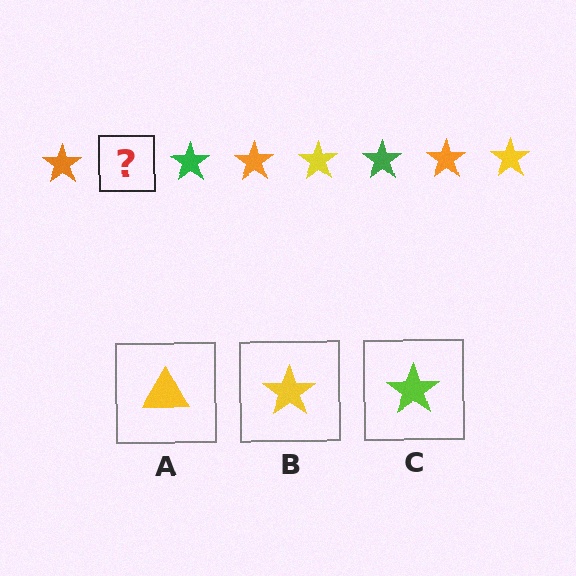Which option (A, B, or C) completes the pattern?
B.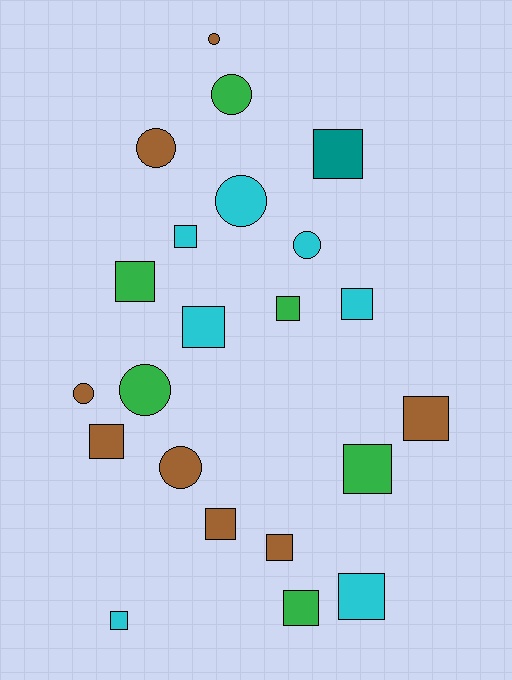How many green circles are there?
There are 2 green circles.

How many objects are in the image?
There are 22 objects.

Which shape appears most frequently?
Square, with 14 objects.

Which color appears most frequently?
Brown, with 8 objects.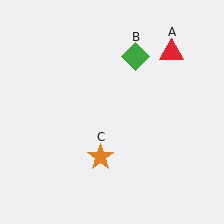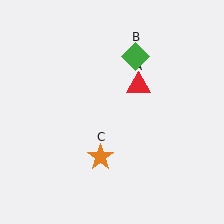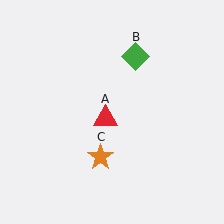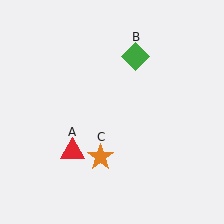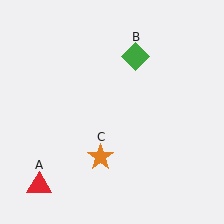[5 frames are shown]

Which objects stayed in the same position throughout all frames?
Green diamond (object B) and orange star (object C) remained stationary.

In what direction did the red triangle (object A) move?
The red triangle (object A) moved down and to the left.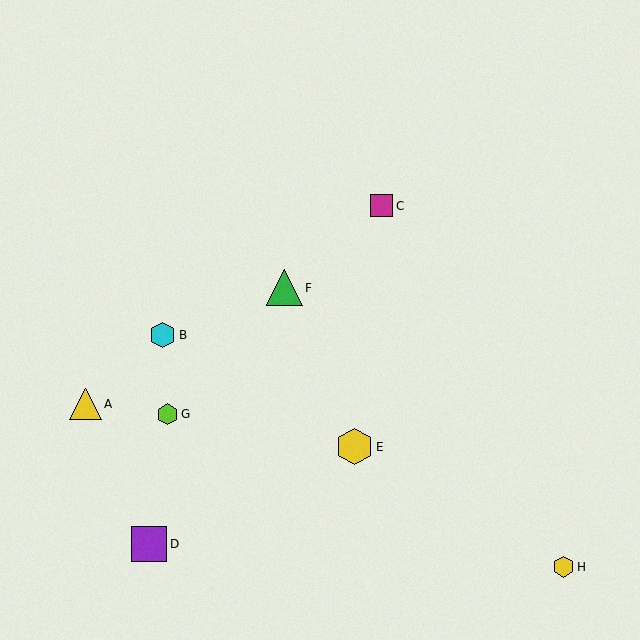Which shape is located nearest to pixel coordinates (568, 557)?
The yellow hexagon (labeled H) at (564, 567) is nearest to that location.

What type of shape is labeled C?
Shape C is a magenta square.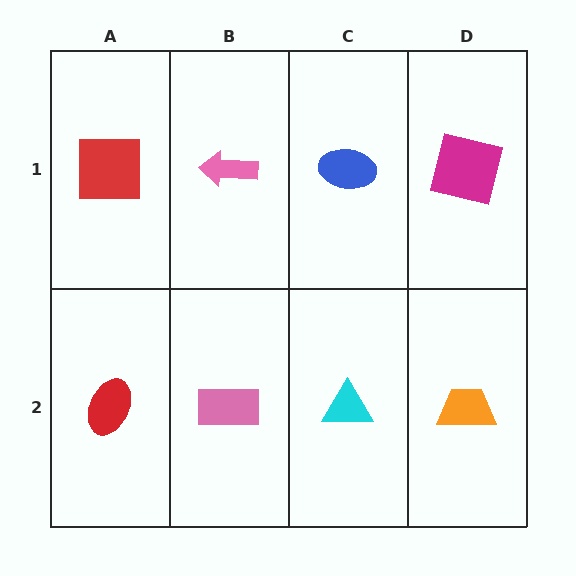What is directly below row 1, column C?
A cyan triangle.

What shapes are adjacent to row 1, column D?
An orange trapezoid (row 2, column D), a blue ellipse (row 1, column C).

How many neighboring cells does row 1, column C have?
3.